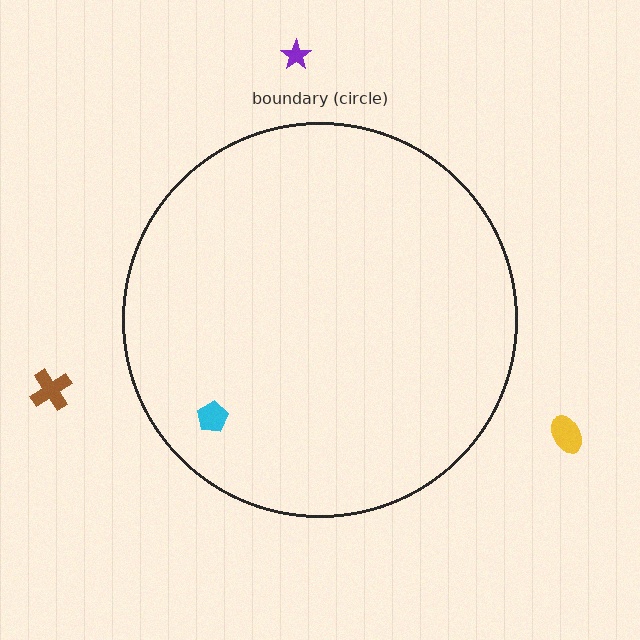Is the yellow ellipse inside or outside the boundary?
Outside.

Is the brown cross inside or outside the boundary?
Outside.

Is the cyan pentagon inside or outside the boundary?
Inside.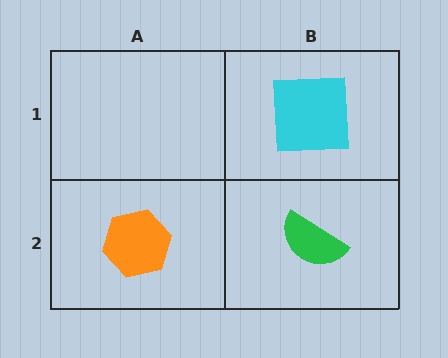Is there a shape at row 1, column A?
No, that cell is empty.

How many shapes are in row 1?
1 shape.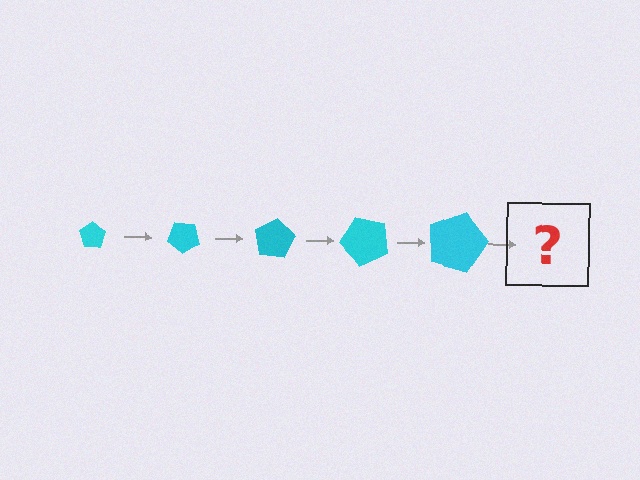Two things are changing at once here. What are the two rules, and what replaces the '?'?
The two rules are that the pentagon grows larger each step and it rotates 40 degrees each step. The '?' should be a pentagon, larger than the previous one and rotated 200 degrees from the start.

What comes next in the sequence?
The next element should be a pentagon, larger than the previous one and rotated 200 degrees from the start.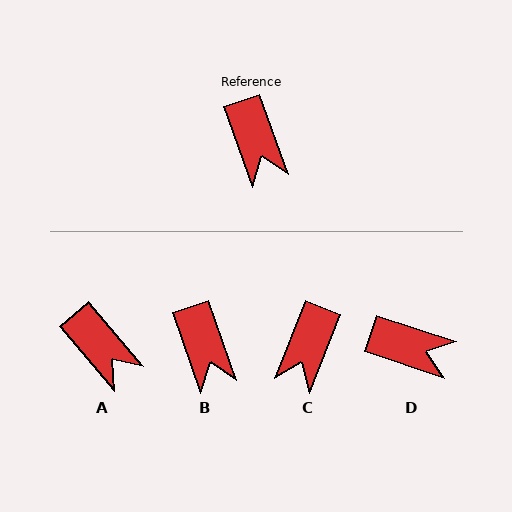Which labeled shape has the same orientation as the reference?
B.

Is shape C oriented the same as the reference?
No, it is off by about 41 degrees.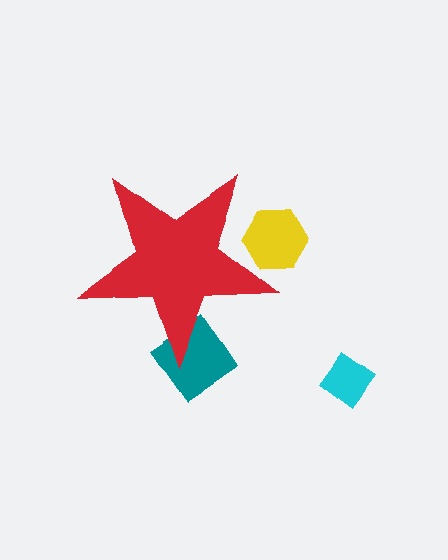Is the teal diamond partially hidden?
Yes, the teal diamond is partially hidden behind the red star.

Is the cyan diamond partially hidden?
No, the cyan diamond is fully visible.